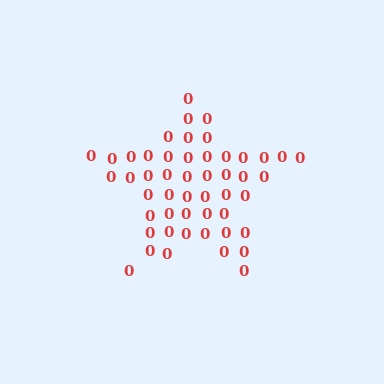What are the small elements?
The small elements are digit 0's.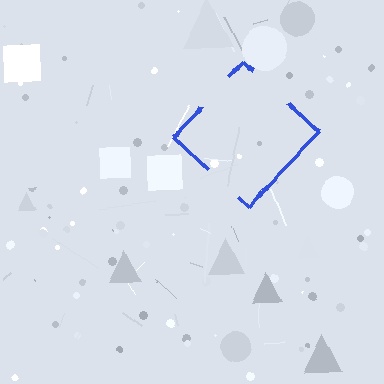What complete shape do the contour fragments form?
The contour fragments form a diamond.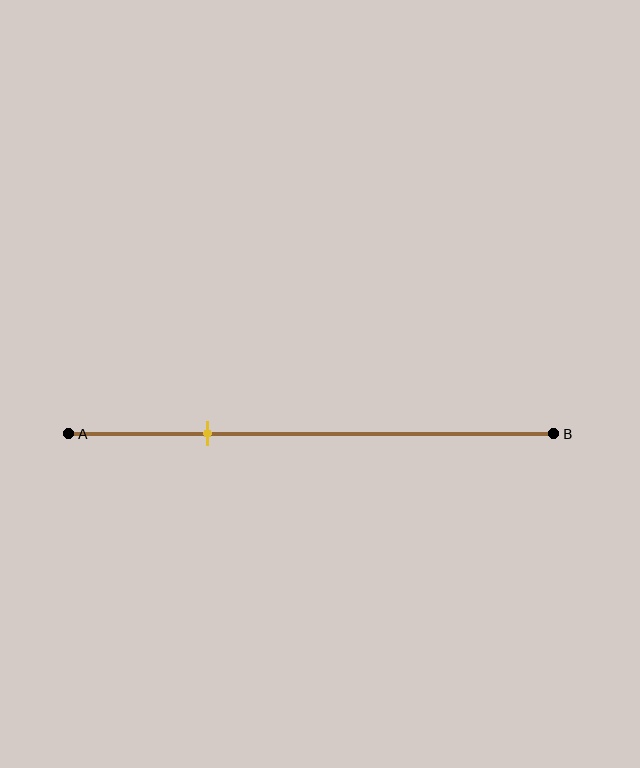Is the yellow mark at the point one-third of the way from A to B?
No, the mark is at about 30% from A, not at the 33% one-third point.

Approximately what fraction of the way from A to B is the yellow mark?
The yellow mark is approximately 30% of the way from A to B.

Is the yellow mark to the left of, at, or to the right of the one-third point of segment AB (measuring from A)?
The yellow mark is to the left of the one-third point of segment AB.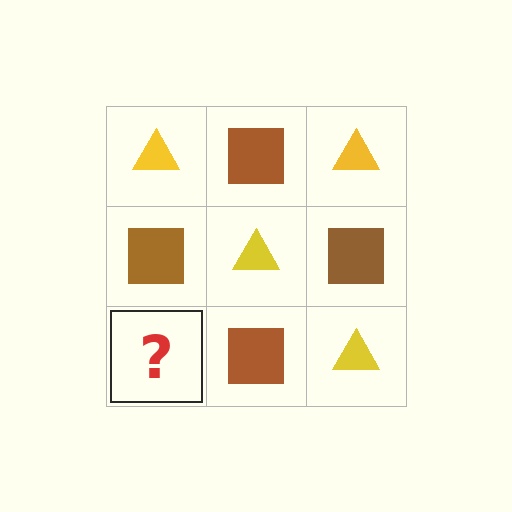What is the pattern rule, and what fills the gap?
The rule is that it alternates yellow triangle and brown square in a checkerboard pattern. The gap should be filled with a yellow triangle.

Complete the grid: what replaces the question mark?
The question mark should be replaced with a yellow triangle.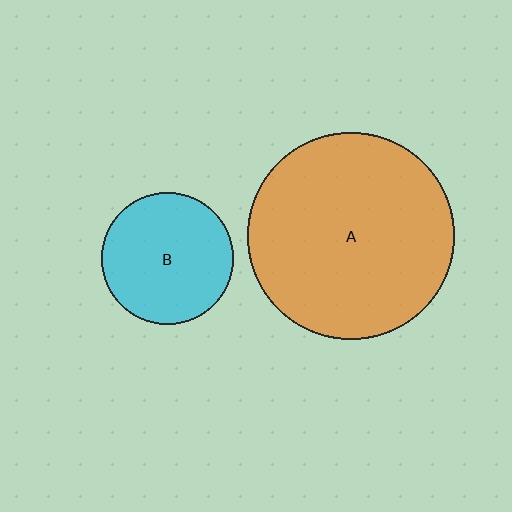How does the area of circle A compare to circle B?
Approximately 2.5 times.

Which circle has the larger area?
Circle A (orange).